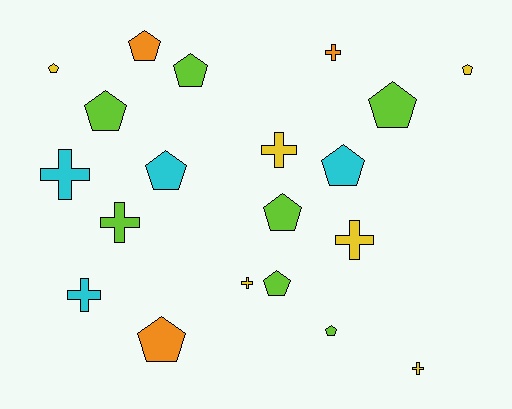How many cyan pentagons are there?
There are 2 cyan pentagons.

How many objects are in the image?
There are 20 objects.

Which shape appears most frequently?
Pentagon, with 12 objects.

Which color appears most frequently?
Lime, with 7 objects.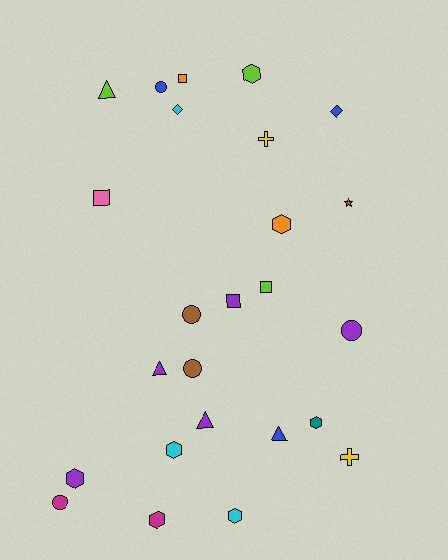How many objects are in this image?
There are 25 objects.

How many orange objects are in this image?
There are 2 orange objects.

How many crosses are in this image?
There are 2 crosses.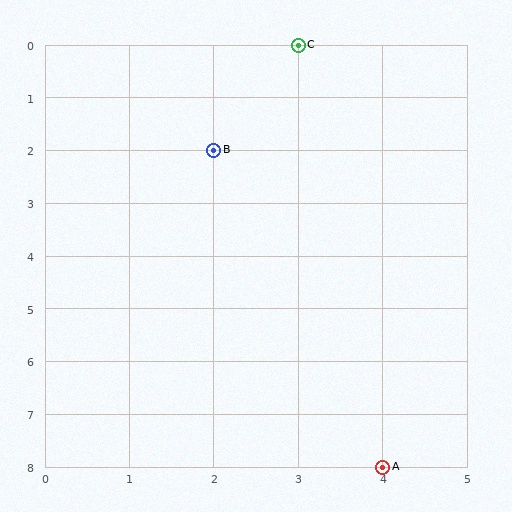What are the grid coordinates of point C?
Point C is at grid coordinates (3, 0).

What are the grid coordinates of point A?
Point A is at grid coordinates (4, 8).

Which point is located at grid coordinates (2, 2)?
Point B is at (2, 2).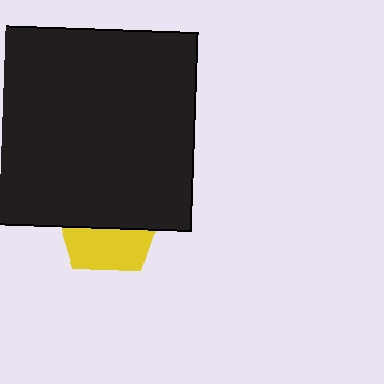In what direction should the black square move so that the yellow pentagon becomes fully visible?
The black square should move up. That is the shortest direction to clear the overlap and leave the yellow pentagon fully visible.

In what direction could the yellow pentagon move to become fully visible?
The yellow pentagon could move down. That would shift it out from behind the black square entirely.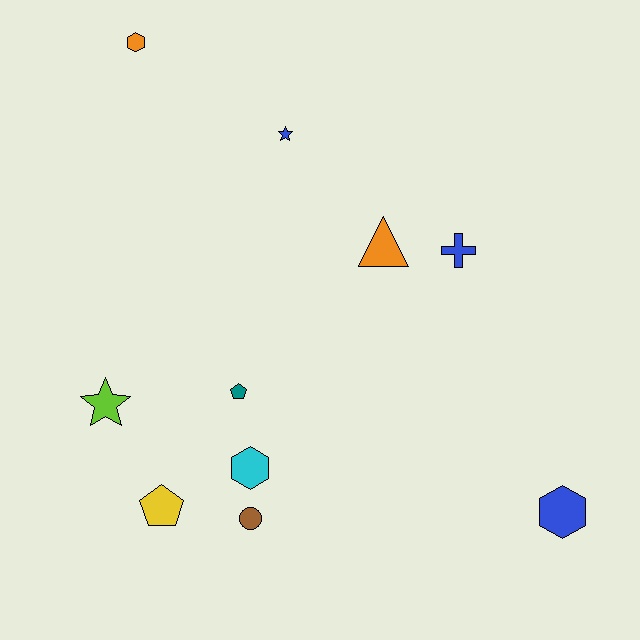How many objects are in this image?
There are 10 objects.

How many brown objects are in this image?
There is 1 brown object.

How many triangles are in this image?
There is 1 triangle.